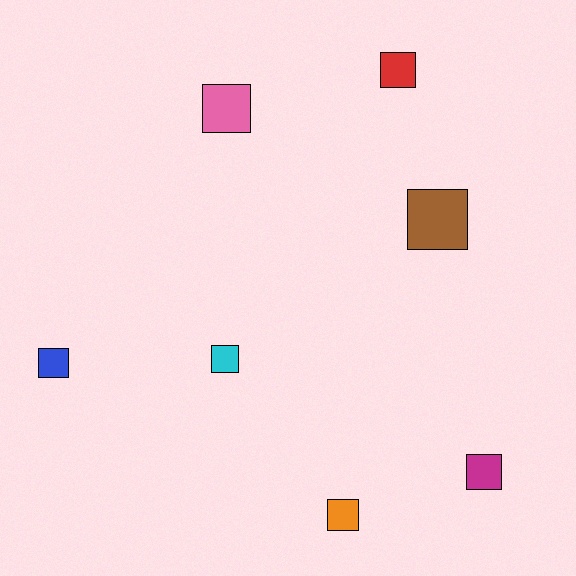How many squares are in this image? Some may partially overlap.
There are 7 squares.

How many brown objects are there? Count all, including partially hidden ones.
There is 1 brown object.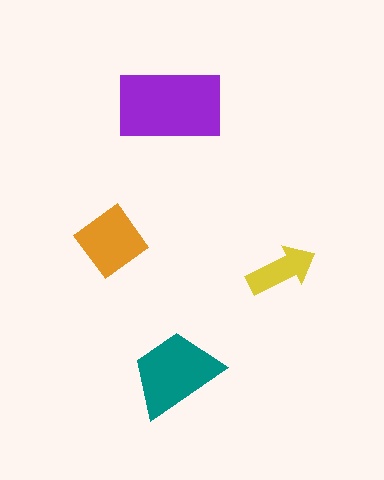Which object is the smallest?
The yellow arrow.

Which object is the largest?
The purple rectangle.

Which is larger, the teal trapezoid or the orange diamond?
The teal trapezoid.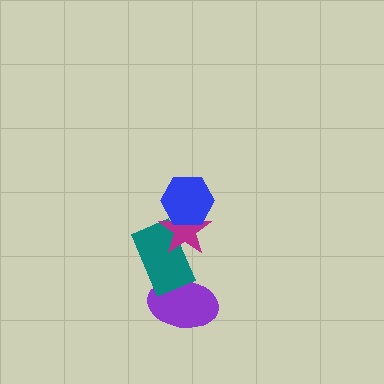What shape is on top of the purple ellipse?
The teal rectangle is on top of the purple ellipse.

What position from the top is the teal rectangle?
The teal rectangle is 3rd from the top.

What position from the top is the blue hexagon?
The blue hexagon is 1st from the top.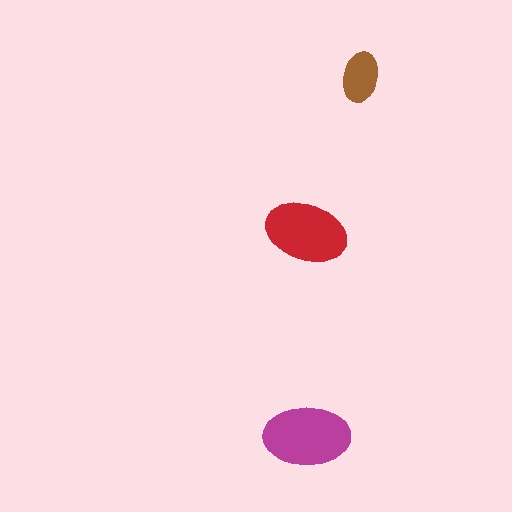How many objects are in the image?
There are 3 objects in the image.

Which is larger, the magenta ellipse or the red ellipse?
The magenta one.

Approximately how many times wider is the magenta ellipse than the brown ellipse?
About 1.5 times wider.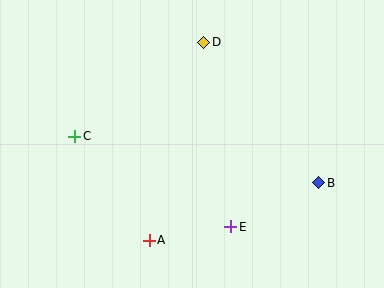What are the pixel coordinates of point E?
Point E is at (231, 227).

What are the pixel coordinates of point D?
Point D is at (204, 42).